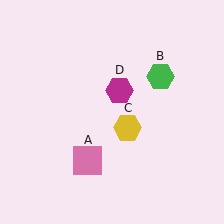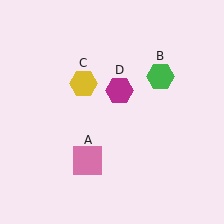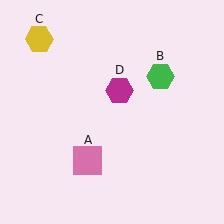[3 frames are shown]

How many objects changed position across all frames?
1 object changed position: yellow hexagon (object C).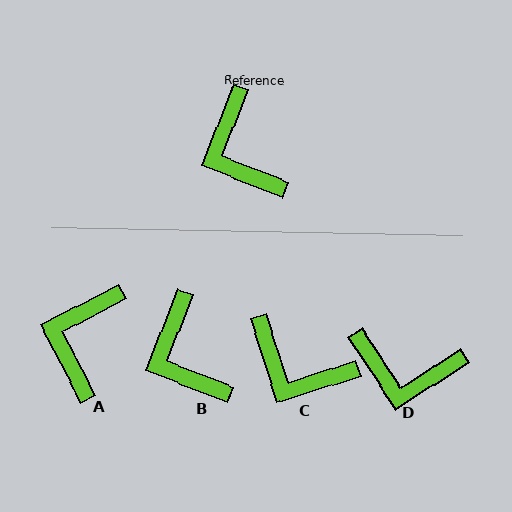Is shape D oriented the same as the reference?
No, it is off by about 55 degrees.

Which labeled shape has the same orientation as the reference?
B.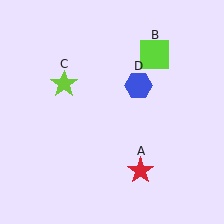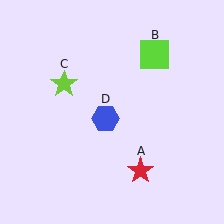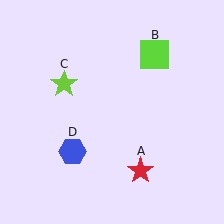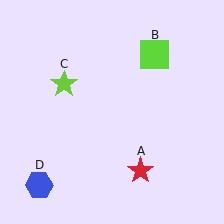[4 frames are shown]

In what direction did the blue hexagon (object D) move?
The blue hexagon (object D) moved down and to the left.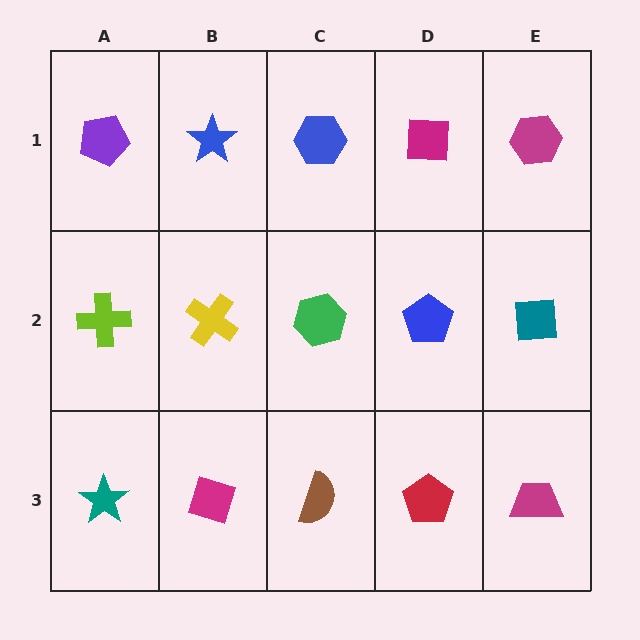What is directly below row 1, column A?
A lime cross.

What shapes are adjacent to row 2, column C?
A blue hexagon (row 1, column C), a brown semicircle (row 3, column C), a yellow cross (row 2, column B), a blue pentagon (row 2, column D).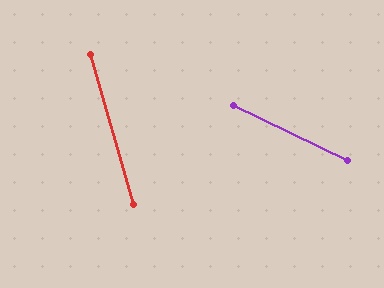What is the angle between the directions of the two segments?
Approximately 48 degrees.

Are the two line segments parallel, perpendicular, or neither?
Neither parallel nor perpendicular — they differ by about 48°.